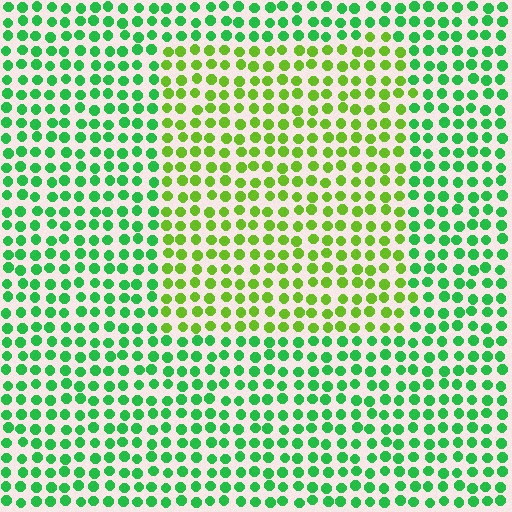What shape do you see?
I see a rectangle.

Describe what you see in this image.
The image is filled with small green elements in a uniform arrangement. A rectangle-shaped region is visible where the elements are tinted to a slightly different hue, forming a subtle color boundary.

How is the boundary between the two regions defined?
The boundary is defined purely by a slight shift in hue (about 40 degrees). Spacing, size, and orientation are identical on both sides.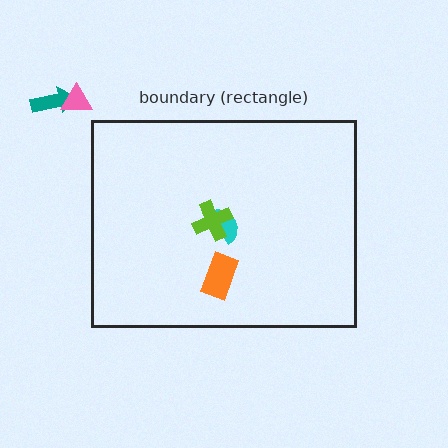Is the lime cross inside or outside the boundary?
Inside.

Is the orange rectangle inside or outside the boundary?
Inside.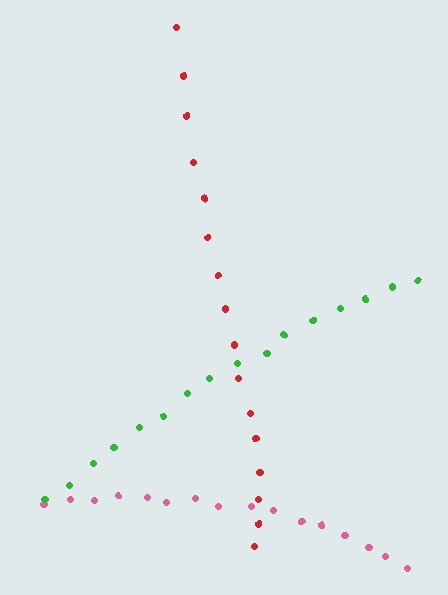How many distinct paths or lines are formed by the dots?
There are 3 distinct paths.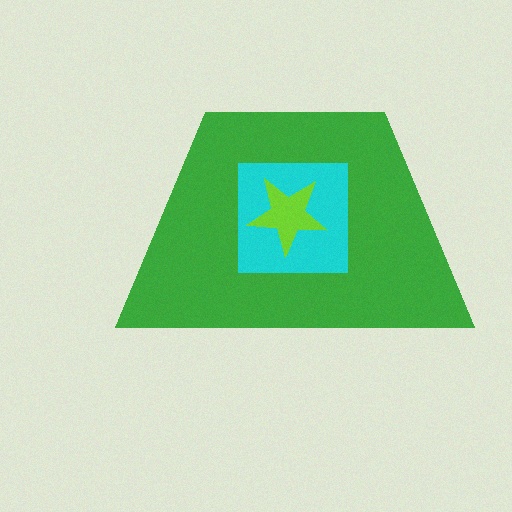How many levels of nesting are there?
3.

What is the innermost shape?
The lime star.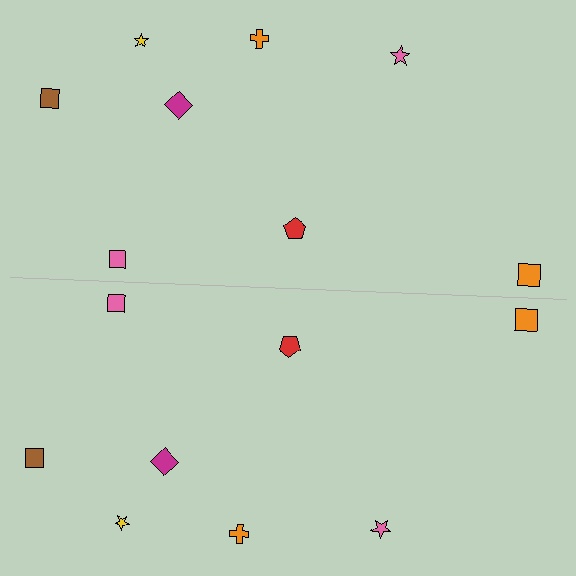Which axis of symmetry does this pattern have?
The pattern has a horizontal axis of symmetry running through the center of the image.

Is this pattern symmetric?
Yes, this pattern has bilateral (reflection) symmetry.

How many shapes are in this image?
There are 16 shapes in this image.